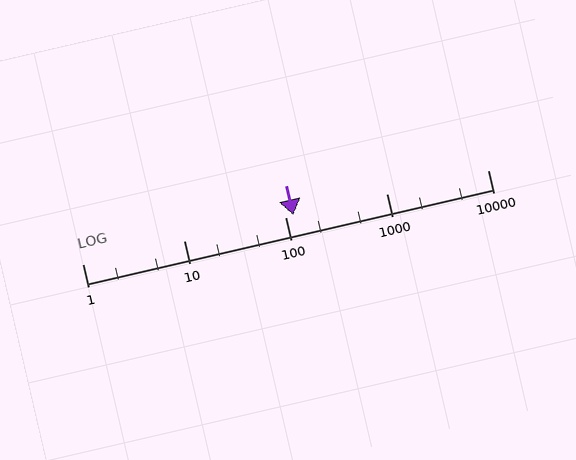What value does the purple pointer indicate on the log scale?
The pointer indicates approximately 120.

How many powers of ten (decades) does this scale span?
The scale spans 4 decades, from 1 to 10000.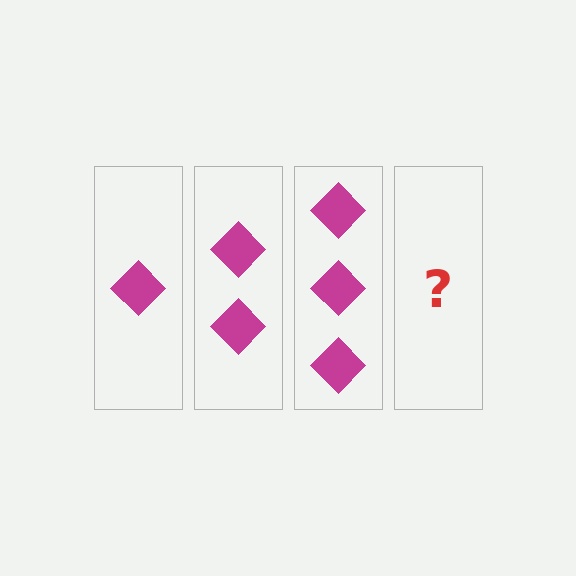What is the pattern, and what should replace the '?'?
The pattern is that each step adds one more diamond. The '?' should be 4 diamonds.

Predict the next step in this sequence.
The next step is 4 diamonds.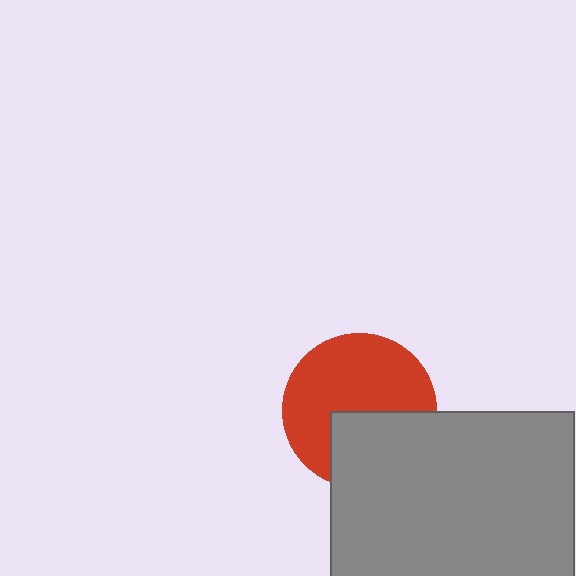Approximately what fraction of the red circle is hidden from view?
Roughly 36% of the red circle is hidden behind the gray rectangle.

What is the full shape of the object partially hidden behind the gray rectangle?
The partially hidden object is a red circle.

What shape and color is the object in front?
The object in front is a gray rectangle.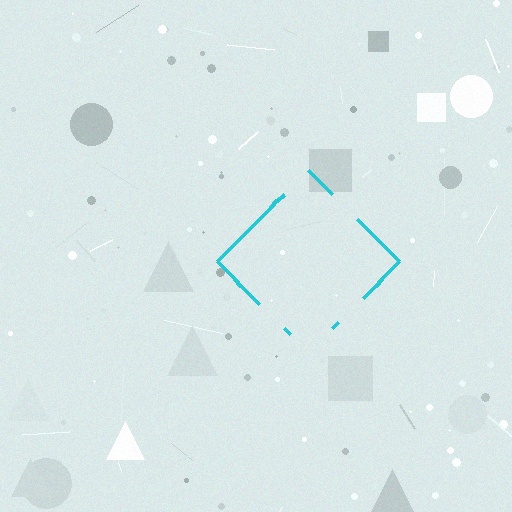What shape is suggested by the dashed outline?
The dashed outline suggests a diamond.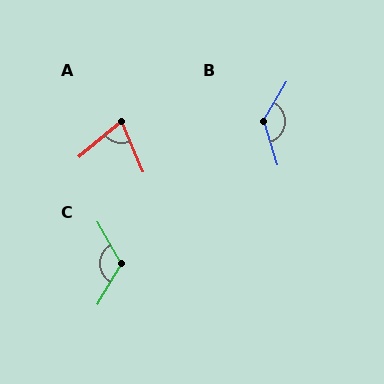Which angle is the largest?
B, at approximately 132 degrees.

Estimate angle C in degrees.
Approximately 120 degrees.